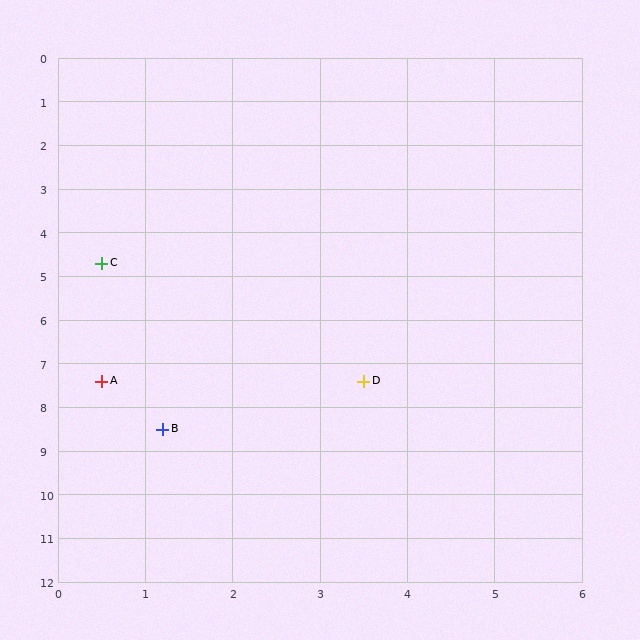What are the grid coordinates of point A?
Point A is at approximately (0.5, 7.4).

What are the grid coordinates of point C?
Point C is at approximately (0.5, 4.7).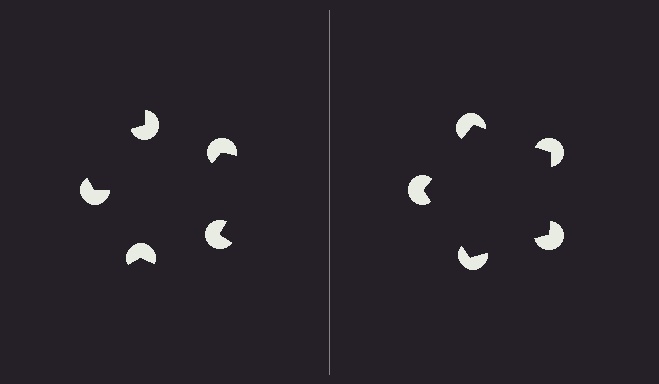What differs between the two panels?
The pac-man discs are positioned identically on both sides; only the wedge orientations differ. On the right they align to a pentagon; on the left they are misaligned.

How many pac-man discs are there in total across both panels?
10 — 5 on each side.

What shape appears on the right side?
An illusory pentagon.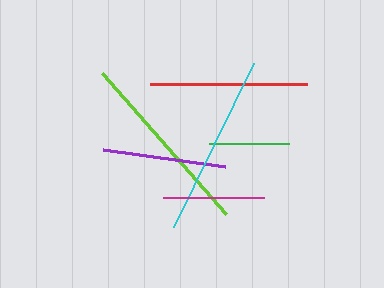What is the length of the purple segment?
The purple segment is approximately 123 pixels long.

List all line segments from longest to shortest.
From longest to shortest: lime, cyan, red, purple, magenta, green.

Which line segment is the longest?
The lime line is the longest at approximately 188 pixels.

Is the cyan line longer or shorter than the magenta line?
The cyan line is longer than the magenta line.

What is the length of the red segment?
The red segment is approximately 157 pixels long.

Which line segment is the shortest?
The green line is the shortest at approximately 79 pixels.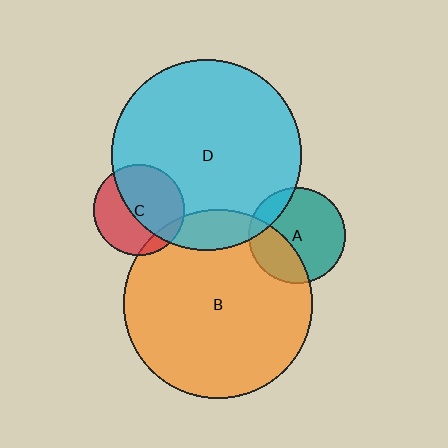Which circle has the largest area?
Circle D (cyan).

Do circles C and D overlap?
Yes.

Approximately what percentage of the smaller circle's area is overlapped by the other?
Approximately 55%.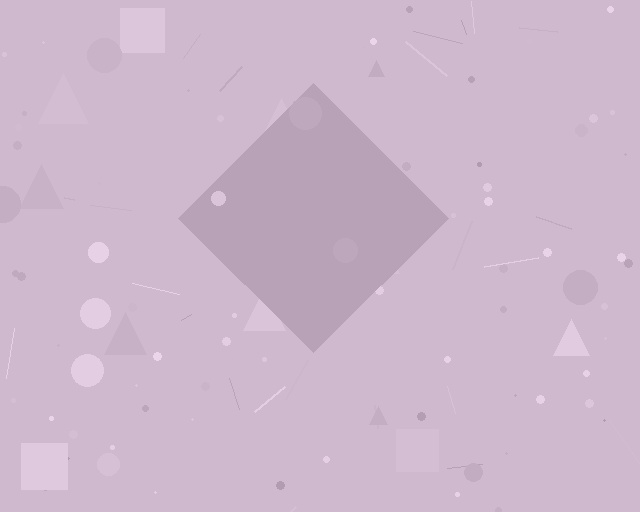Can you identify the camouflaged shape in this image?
The camouflaged shape is a diamond.